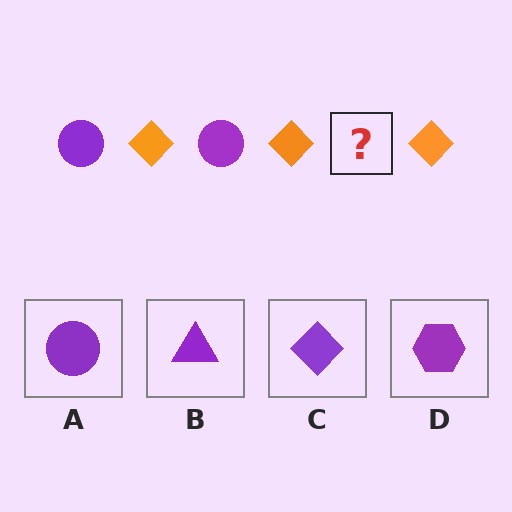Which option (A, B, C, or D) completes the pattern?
A.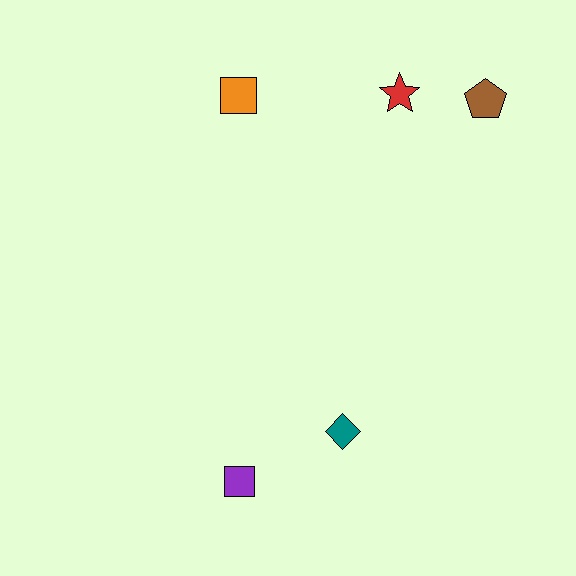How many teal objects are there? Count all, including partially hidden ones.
There is 1 teal object.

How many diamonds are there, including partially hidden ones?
There is 1 diamond.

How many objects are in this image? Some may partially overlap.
There are 5 objects.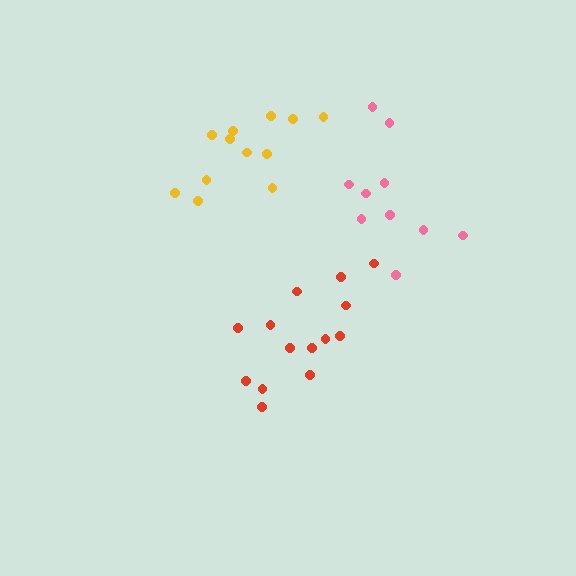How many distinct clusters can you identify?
There are 3 distinct clusters.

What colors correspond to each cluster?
The clusters are colored: pink, yellow, red.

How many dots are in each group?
Group 1: 10 dots, Group 2: 12 dots, Group 3: 14 dots (36 total).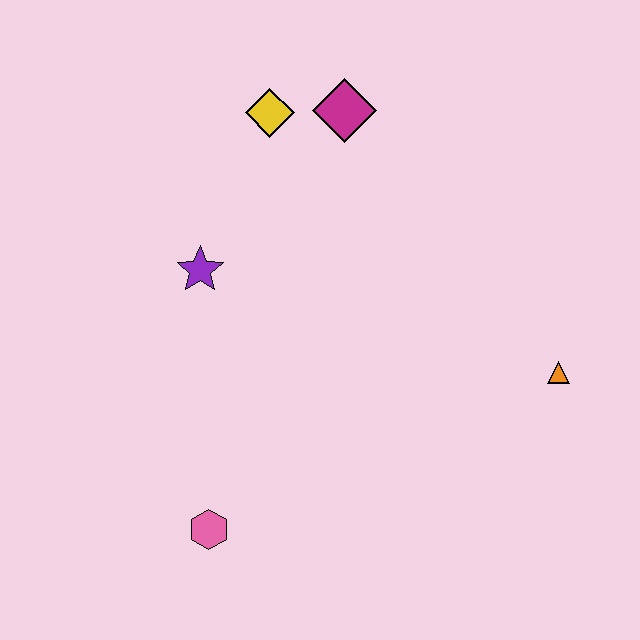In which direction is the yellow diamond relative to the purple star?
The yellow diamond is above the purple star.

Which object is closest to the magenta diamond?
The yellow diamond is closest to the magenta diamond.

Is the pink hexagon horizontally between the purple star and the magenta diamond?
Yes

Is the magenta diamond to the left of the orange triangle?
Yes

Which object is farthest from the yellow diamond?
The pink hexagon is farthest from the yellow diamond.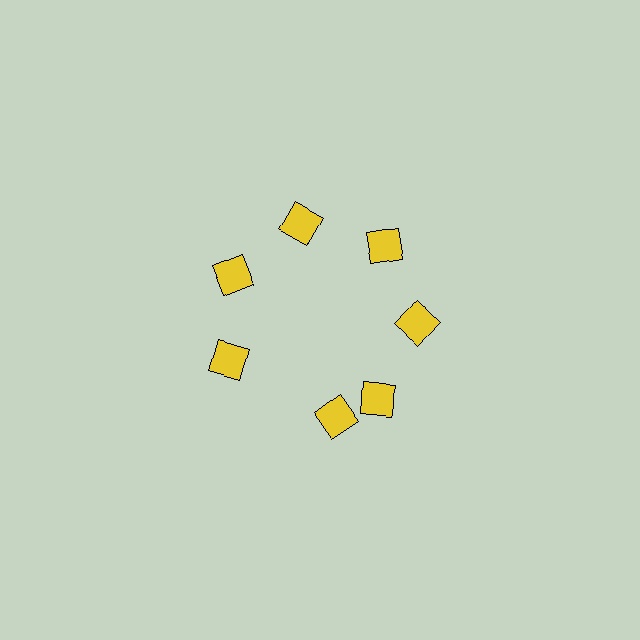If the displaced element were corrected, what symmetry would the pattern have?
It would have 7-fold rotational symmetry — the pattern would map onto itself every 51 degrees.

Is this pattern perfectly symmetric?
No. The 7 yellow diamonds are arranged in a ring, but one element near the 6 o'clock position is rotated out of alignment along the ring, breaking the 7-fold rotational symmetry.